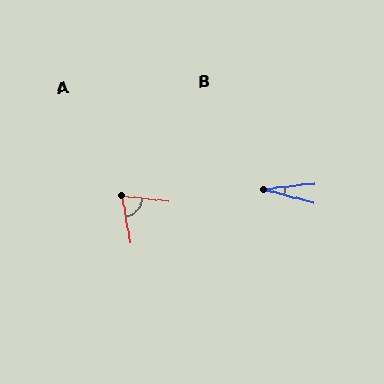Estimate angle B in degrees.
Approximately 22 degrees.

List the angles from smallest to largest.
B (22°), A (74°).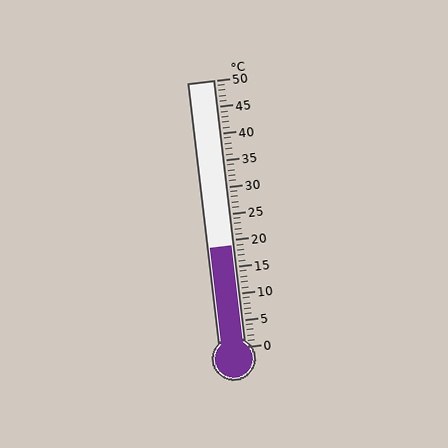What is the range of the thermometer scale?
The thermometer scale ranges from 0°C to 50°C.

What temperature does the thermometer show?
The thermometer shows approximately 19°C.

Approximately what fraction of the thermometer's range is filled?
The thermometer is filled to approximately 40% of its range.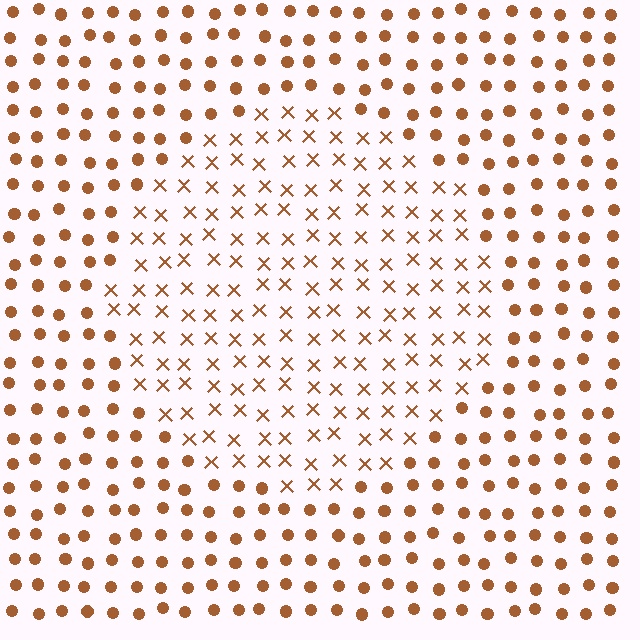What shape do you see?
I see a circle.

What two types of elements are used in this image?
The image uses X marks inside the circle region and circles outside it.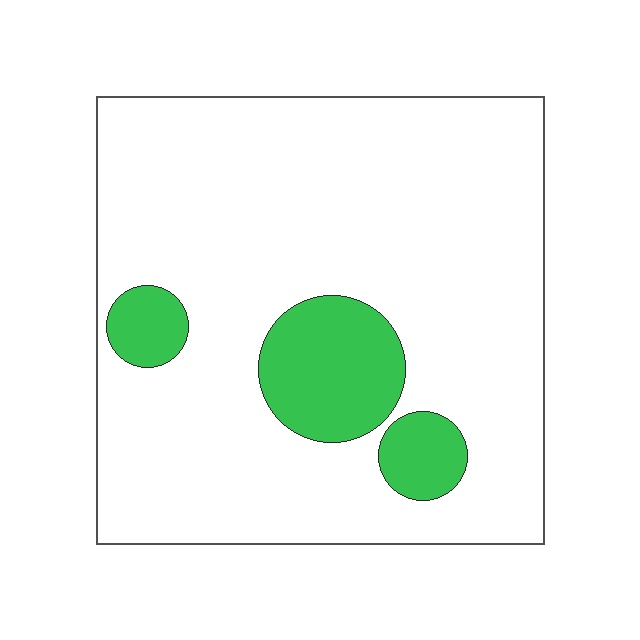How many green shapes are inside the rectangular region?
3.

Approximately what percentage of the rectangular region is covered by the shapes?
Approximately 15%.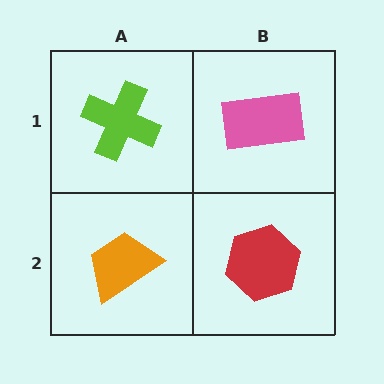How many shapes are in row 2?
2 shapes.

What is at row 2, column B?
A red hexagon.